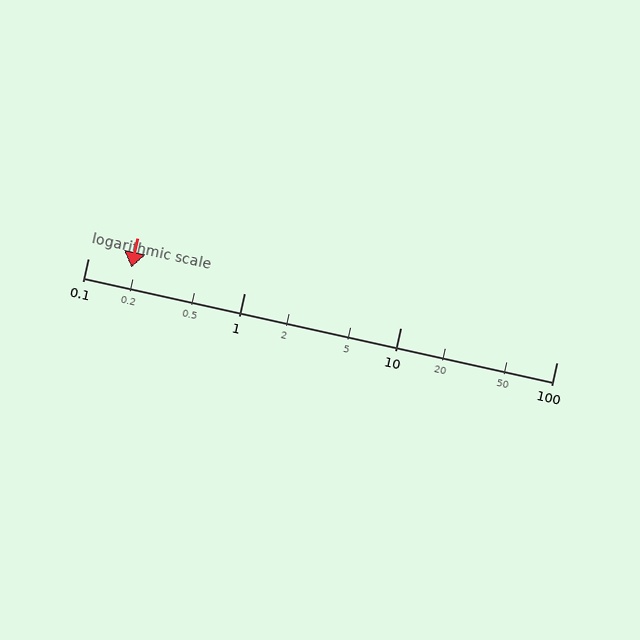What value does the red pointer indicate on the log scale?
The pointer indicates approximately 0.19.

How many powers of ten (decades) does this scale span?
The scale spans 3 decades, from 0.1 to 100.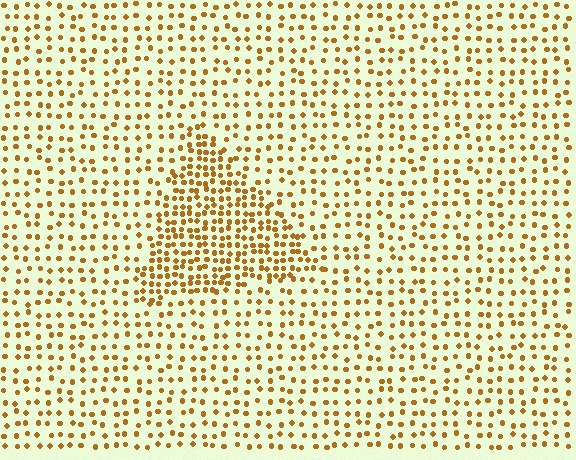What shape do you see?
I see a triangle.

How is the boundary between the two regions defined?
The boundary is defined by a change in element density (approximately 2.0x ratio). All elements are the same color, size, and shape.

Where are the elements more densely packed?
The elements are more densely packed inside the triangle boundary.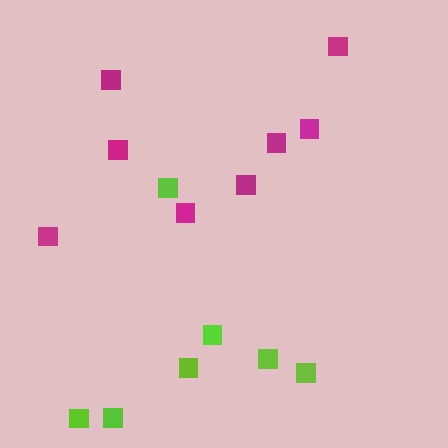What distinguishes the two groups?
There are 2 groups: one group of lime squares (7) and one group of magenta squares (8).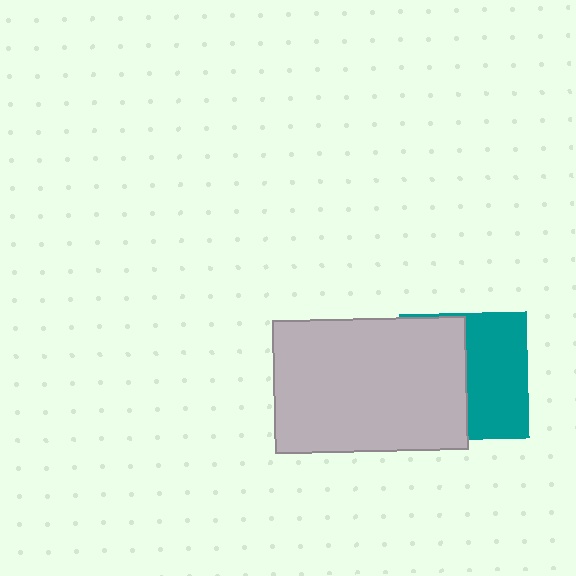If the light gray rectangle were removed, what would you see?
You would see the complete teal square.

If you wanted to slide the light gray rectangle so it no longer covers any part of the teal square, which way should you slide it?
Slide it left — that is the most direct way to separate the two shapes.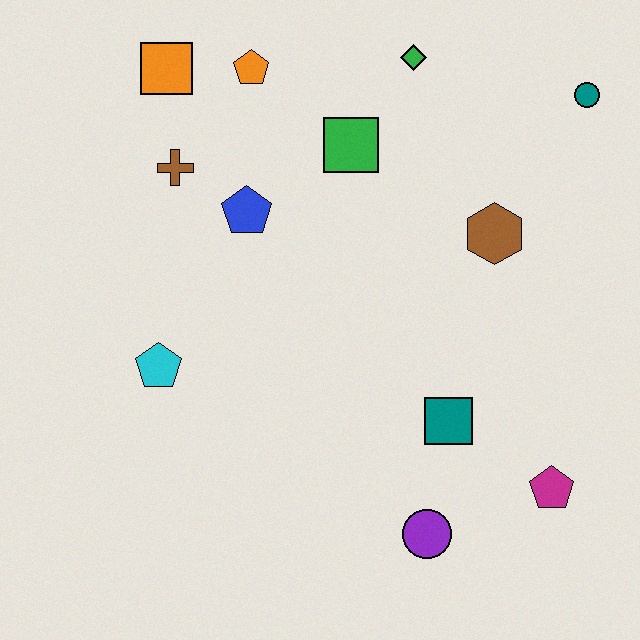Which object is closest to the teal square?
The purple circle is closest to the teal square.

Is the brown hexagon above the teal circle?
No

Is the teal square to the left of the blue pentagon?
No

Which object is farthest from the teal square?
The orange square is farthest from the teal square.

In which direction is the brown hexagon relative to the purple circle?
The brown hexagon is above the purple circle.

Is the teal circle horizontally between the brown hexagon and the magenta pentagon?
No